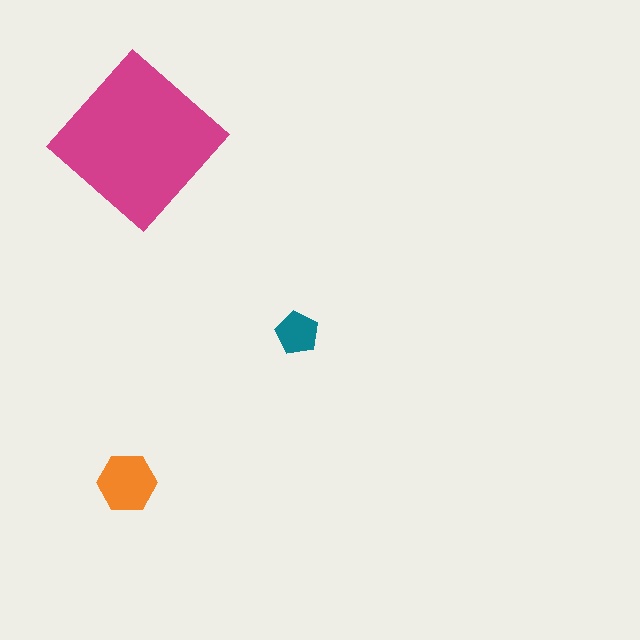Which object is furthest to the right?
The teal pentagon is rightmost.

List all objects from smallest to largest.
The teal pentagon, the orange hexagon, the magenta diamond.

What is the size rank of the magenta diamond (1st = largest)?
1st.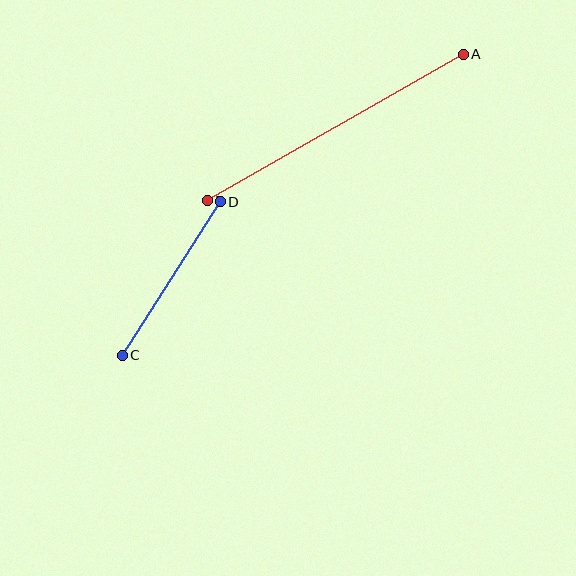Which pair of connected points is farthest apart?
Points A and B are farthest apart.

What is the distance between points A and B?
The distance is approximately 295 pixels.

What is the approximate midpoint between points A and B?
The midpoint is at approximately (335, 127) pixels.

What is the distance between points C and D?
The distance is approximately 182 pixels.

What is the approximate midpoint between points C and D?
The midpoint is at approximately (171, 278) pixels.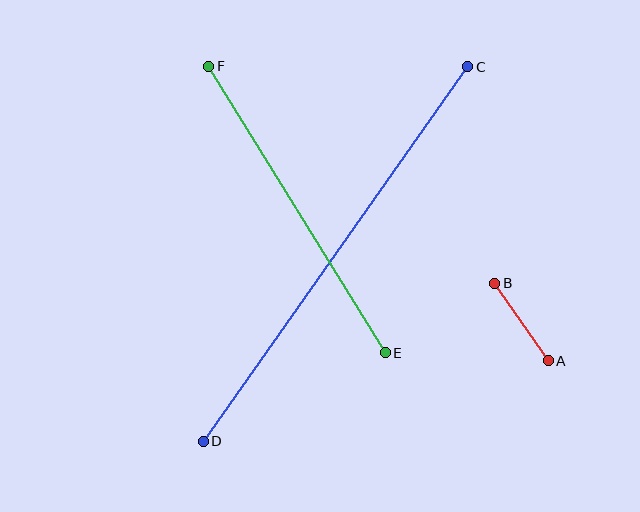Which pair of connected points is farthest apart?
Points C and D are farthest apart.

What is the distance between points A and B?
The distance is approximately 94 pixels.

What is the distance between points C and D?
The distance is approximately 458 pixels.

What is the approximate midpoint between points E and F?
The midpoint is at approximately (297, 209) pixels.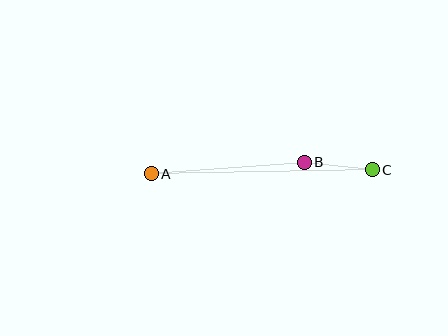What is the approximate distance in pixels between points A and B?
The distance between A and B is approximately 154 pixels.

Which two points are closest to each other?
Points B and C are closest to each other.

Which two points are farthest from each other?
Points A and C are farthest from each other.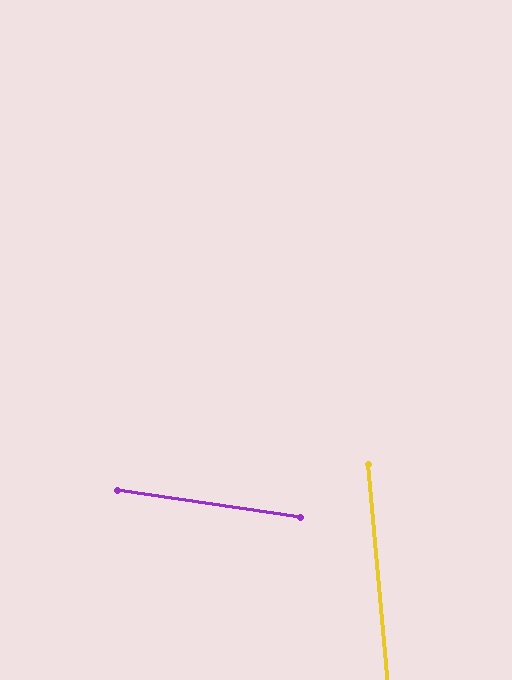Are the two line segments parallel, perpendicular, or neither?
Neither parallel nor perpendicular — they differ by about 76°.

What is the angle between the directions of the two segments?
Approximately 76 degrees.